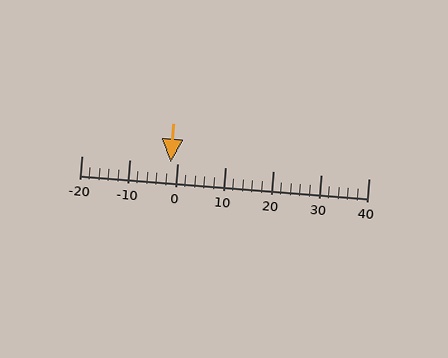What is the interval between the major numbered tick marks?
The major tick marks are spaced 10 units apart.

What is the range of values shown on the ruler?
The ruler shows values from -20 to 40.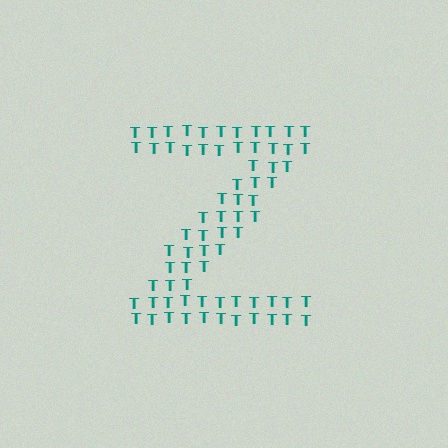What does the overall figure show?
The overall figure shows the letter Z.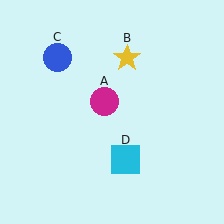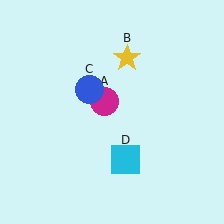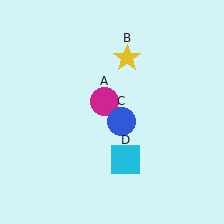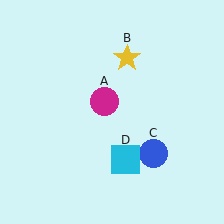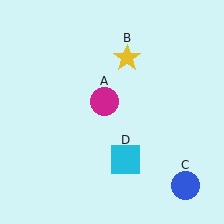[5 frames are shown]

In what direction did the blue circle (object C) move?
The blue circle (object C) moved down and to the right.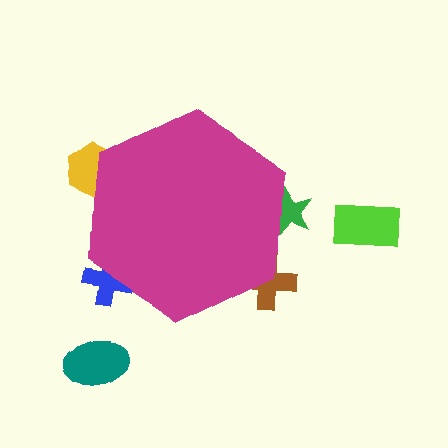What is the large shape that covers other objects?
A magenta hexagon.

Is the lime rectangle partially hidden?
No, the lime rectangle is fully visible.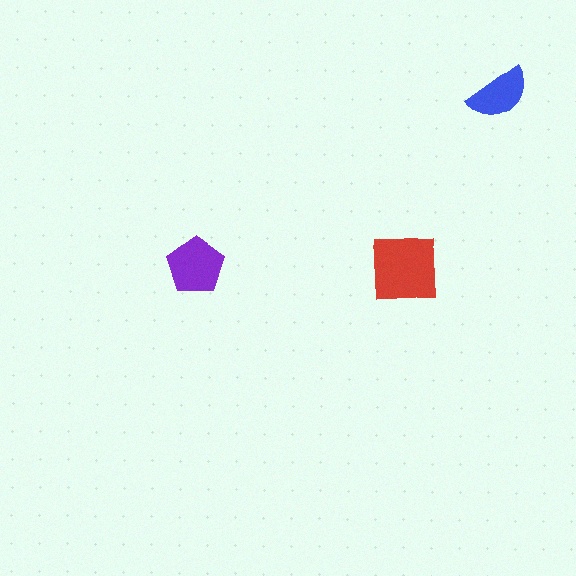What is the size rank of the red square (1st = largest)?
1st.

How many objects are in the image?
There are 3 objects in the image.